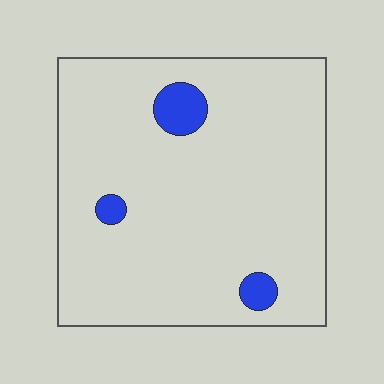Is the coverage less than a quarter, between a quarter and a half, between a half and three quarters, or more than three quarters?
Less than a quarter.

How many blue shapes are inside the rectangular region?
3.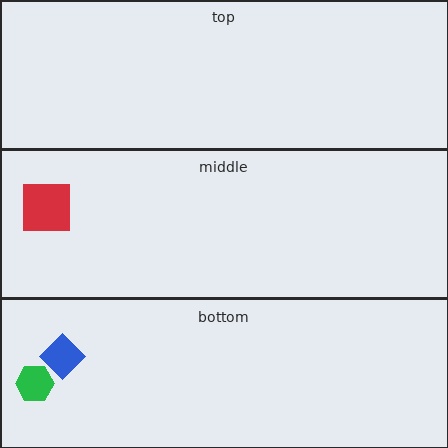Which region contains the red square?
The middle region.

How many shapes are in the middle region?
1.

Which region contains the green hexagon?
The bottom region.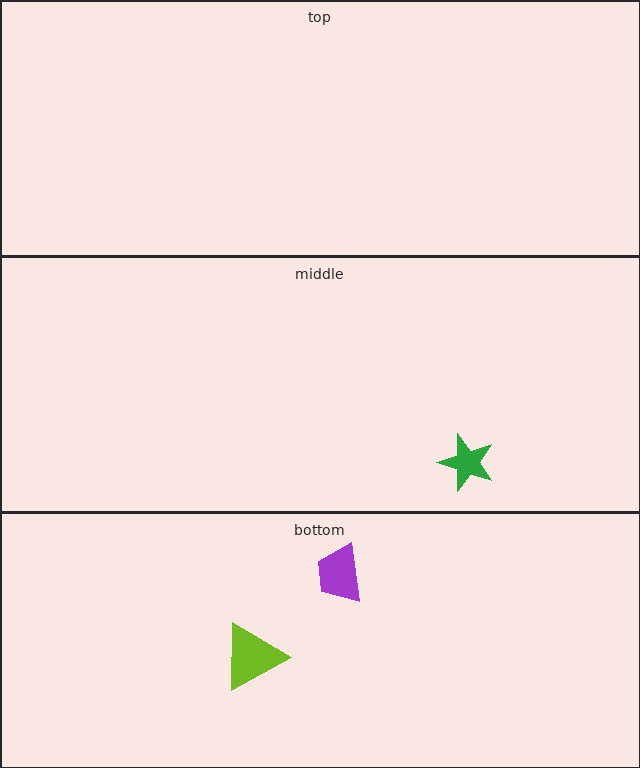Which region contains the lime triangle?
The bottom region.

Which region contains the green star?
The middle region.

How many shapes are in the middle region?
1.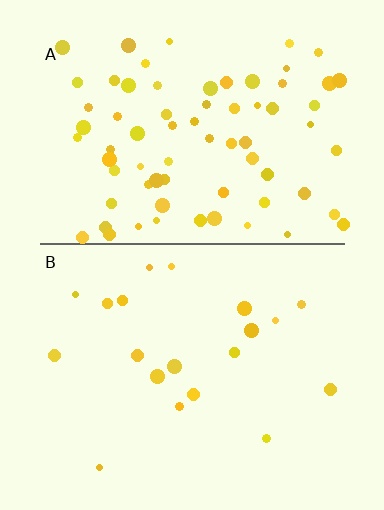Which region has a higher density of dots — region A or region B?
A (the top).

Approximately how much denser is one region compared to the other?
Approximately 3.6× — region A over region B.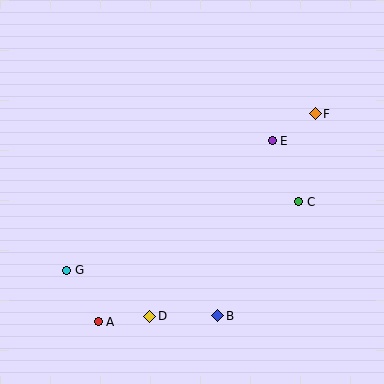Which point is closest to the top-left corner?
Point G is closest to the top-left corner.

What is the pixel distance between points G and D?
The distance between G and D is 95 pixels.